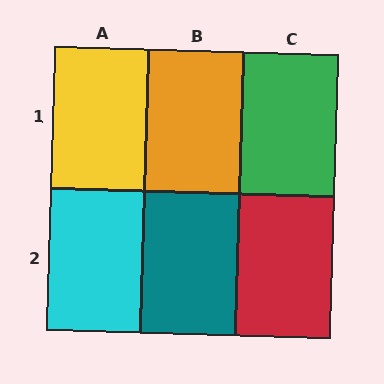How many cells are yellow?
1 cell is yellow.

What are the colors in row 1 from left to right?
Yellow, orange, green.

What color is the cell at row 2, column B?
Teal.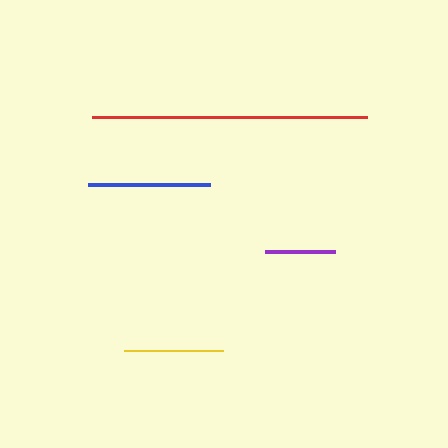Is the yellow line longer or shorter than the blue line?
The blue line is longer than the yellow line.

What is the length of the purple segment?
The purple segment is approximately 69 pixels long.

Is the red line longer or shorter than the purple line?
The red line is longer than the purple line.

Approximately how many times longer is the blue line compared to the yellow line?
The blue line is approximately 1.2 times the length of the yellow line.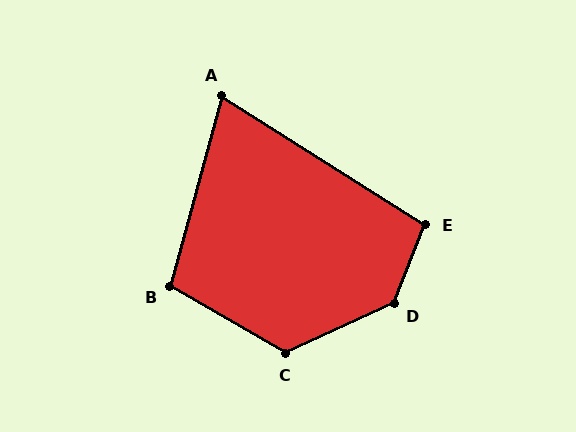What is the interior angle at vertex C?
Approximately 125 degrees (obtuse).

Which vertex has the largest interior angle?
D, at approximately 136 degrees.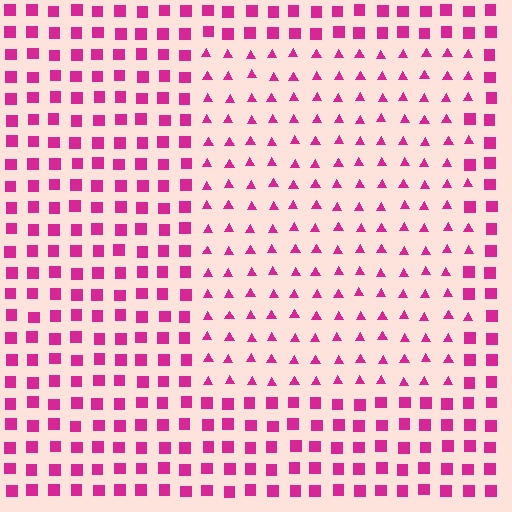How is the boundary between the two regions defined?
The boundary is defined by a change in element shape: triangles inside vs. squares outside. All elements share the same color and spacing.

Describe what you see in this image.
The image is filled with small magenta elements arranged in a uniform grid. A rectangle-shaped region contains triangles, while the surrounding area contains squares. The boundary is defined purely by the change in element shape.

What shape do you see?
I see a rectangle.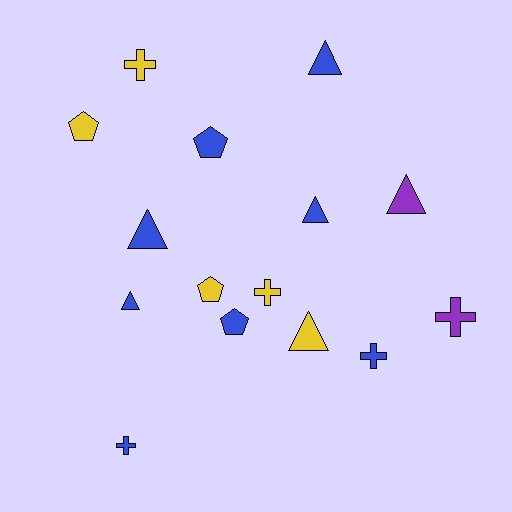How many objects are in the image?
There are 15 objects.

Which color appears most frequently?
Blue, with 8 objects.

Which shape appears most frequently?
Triangle, with 6 objects.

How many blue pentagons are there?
There are 2 blue pentagons.